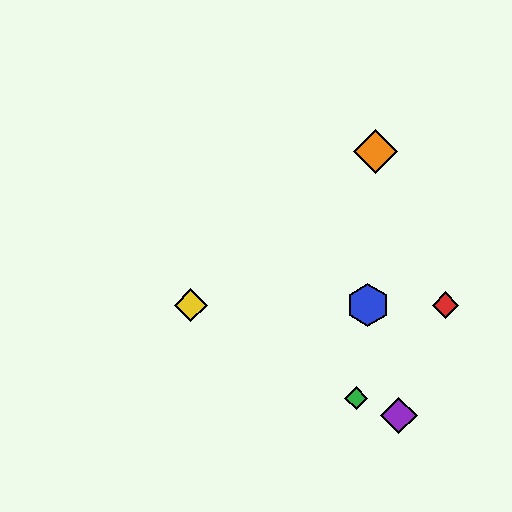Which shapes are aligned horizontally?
The red diamond, the blue hexagon, the yellow diamond are aligned horizontally.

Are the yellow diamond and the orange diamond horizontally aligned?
No, the yellow diamond is at y≈305 and the orange diamond is at y≈152.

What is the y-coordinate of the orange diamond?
The orange diamond is at y≈152.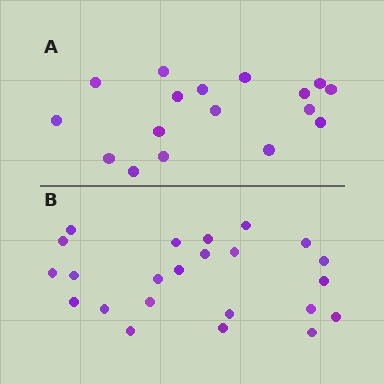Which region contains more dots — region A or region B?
Region B (the bottom region) has more dots.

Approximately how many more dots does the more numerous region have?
Region B has about 6 more dots than region A.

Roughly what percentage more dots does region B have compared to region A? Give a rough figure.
About 35% more.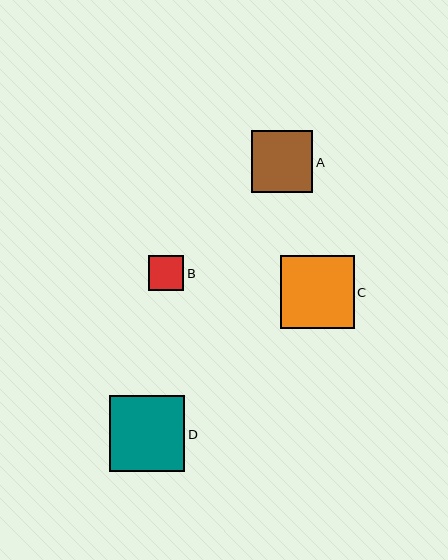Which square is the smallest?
Square B is the smallest with a size of approximately 35 pixels.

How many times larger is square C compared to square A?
Square C is approximately 1.2 times the size of square A.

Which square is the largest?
Square D is the largest with a size of approximately 75 pixels.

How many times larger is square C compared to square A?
Square C is approximately 1.2 times the size of square A.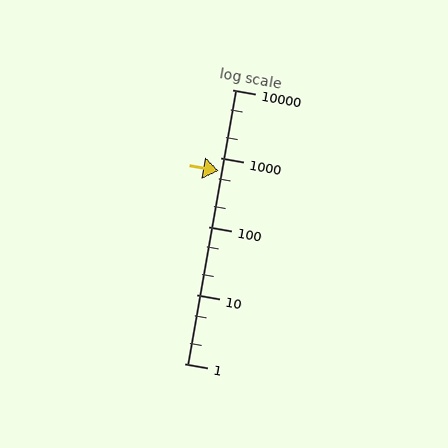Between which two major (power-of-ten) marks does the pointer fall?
The pointer is between 100 and 1000.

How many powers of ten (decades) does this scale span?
The scale spans 4 decades, from 1 to 10000.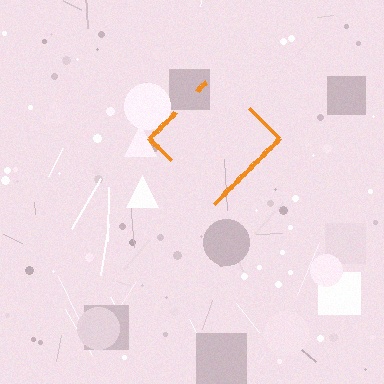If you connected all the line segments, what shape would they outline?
They would outline a diamond.